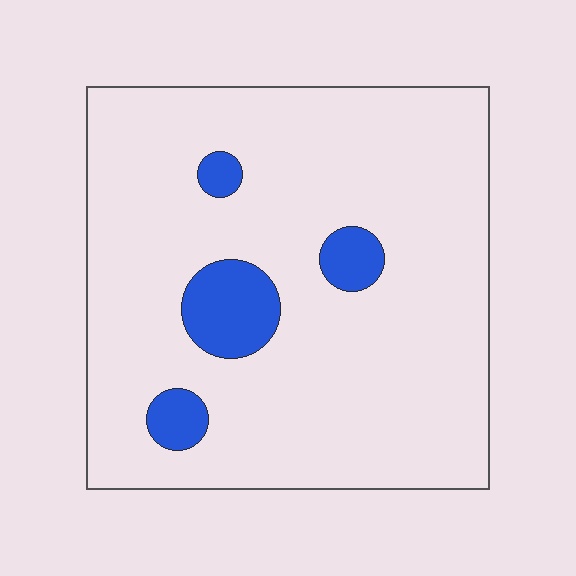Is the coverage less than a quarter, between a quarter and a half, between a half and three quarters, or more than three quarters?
Less than a quarter.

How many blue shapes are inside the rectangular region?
4.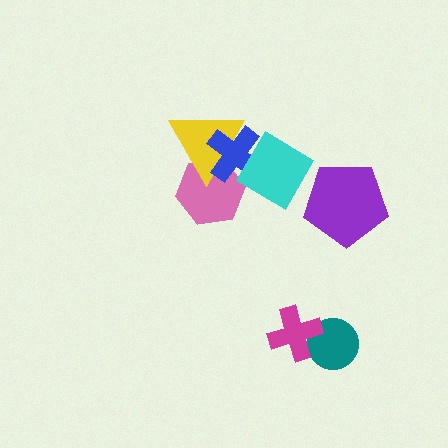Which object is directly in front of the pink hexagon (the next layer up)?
The yellow triangle is directly in front of the pink hexagon.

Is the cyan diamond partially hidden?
No, no other shape covers it.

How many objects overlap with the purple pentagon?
0 objects overlap with the purple pentagon.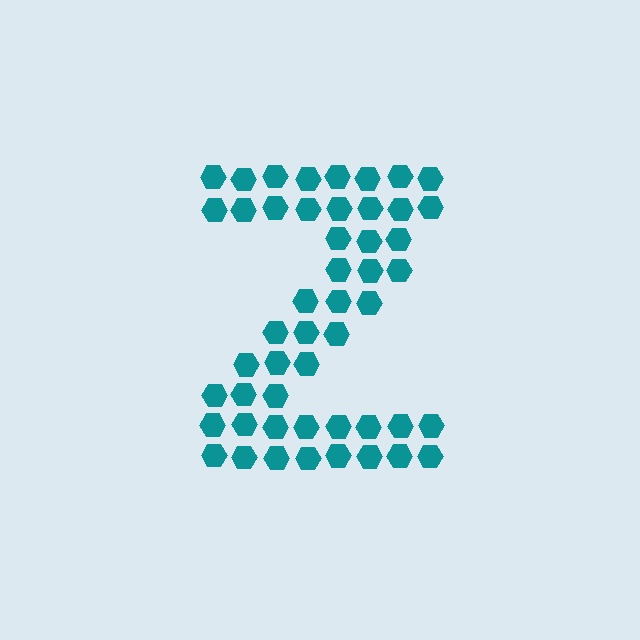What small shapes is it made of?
It is made of small hexagons.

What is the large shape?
The large shape is the letter Z.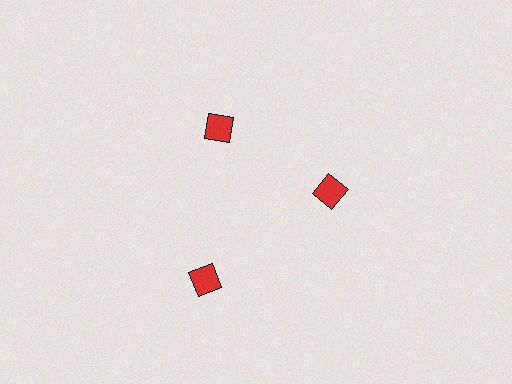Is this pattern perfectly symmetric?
No. The 3 red diamonds are arranged in a ring, but one element near the 7 o'clock position is pushed outward from the center, breaking the 3-fold rotational symmetry.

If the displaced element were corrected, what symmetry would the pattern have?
It would have 3-fold rotational symmetry — the pattern would map onto itself every 120 degrees.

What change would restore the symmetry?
The symmetry would be restored by moving it inward, back onto the ring so that all 3 diamonds sit at equal angles and equal distance from the center.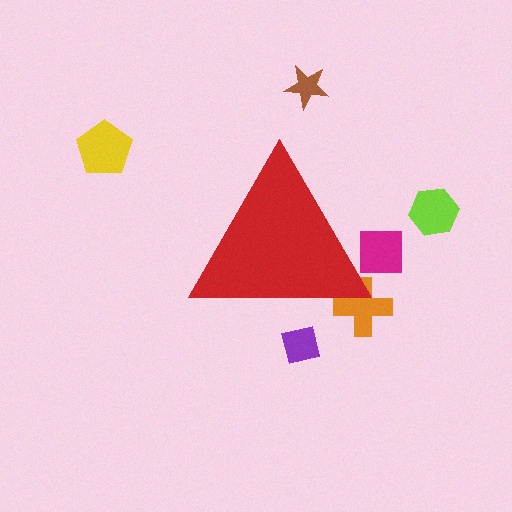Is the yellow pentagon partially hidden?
No, the yellow pentagon is fully visible.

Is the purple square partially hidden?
Yes, the purple square is partially hidden behind the red triangle.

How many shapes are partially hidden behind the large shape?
3 shapes are partially hidden.